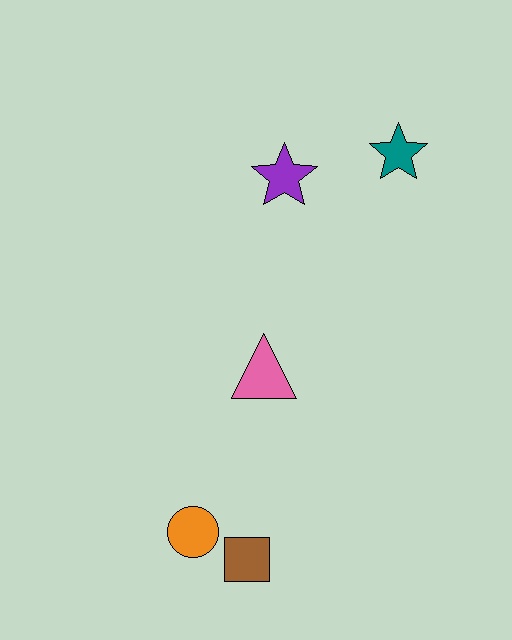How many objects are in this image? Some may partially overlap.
There are 5 objects.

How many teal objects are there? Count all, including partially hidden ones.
There is 1 teal object.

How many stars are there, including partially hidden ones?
There are 2 stars.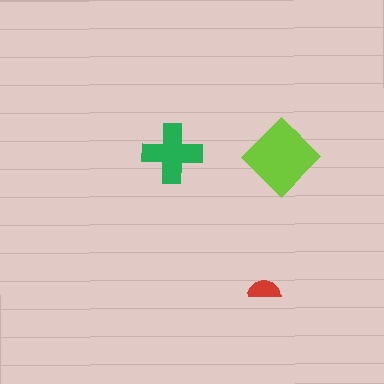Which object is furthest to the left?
The green cross is leftmost.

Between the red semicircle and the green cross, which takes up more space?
The green cross.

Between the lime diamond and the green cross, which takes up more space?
The lime diamond.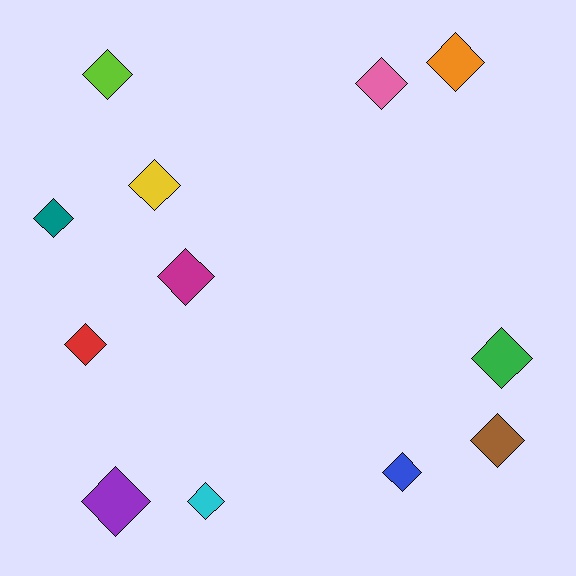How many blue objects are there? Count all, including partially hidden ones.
There is 1 blue object.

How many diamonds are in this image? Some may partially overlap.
There are 12 diamonds.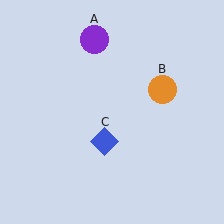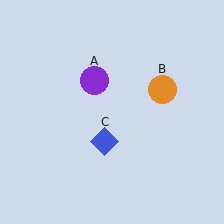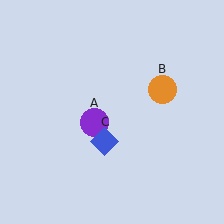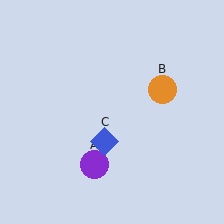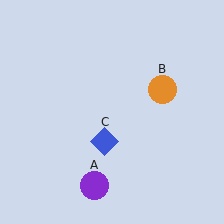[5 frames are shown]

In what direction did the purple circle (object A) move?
The purple circle (object A) moved down.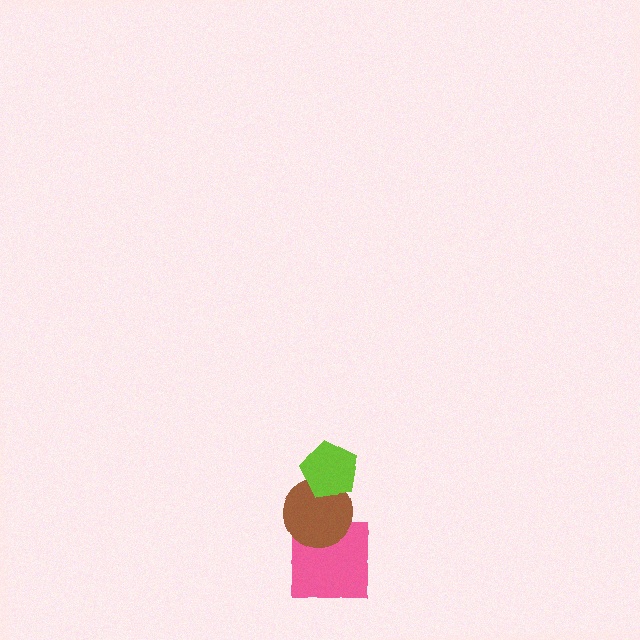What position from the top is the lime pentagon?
The lime pentagon is 1st from the top.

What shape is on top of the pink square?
The brown circle is on top of the pink square.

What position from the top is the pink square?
The pink square is 3rd from the top.